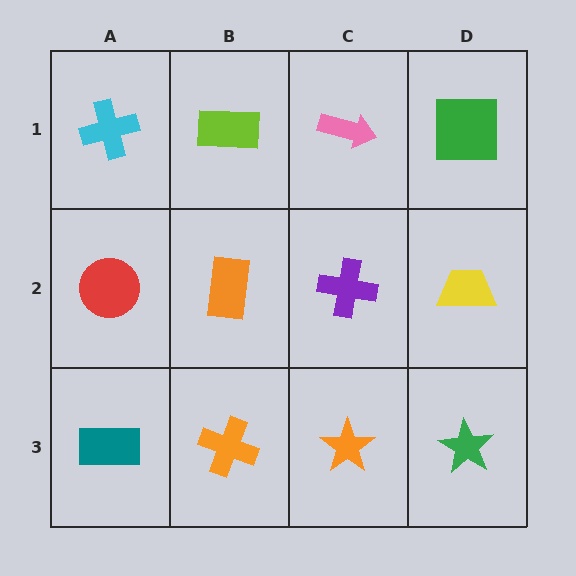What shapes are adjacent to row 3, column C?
A purple cross (row 2, column C), an orange cross (row 3, column B), a green star (row 3, column D).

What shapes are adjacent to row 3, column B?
An orange rectangle (row 2, column B), a teal rectangle (row 3, column A), an orange star (row 3, column C).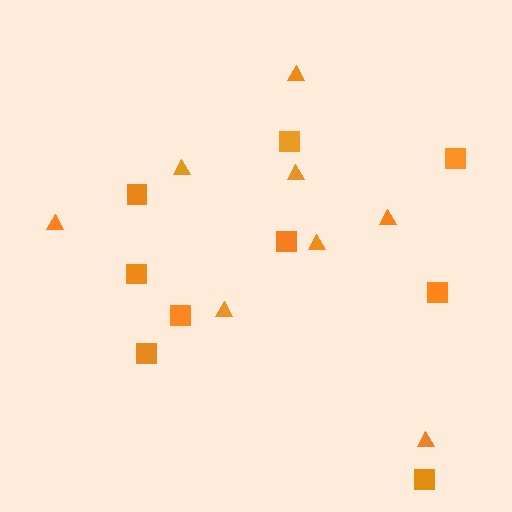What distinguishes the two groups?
There are 2 groups: one group of triangles (8) and one group of squares (9).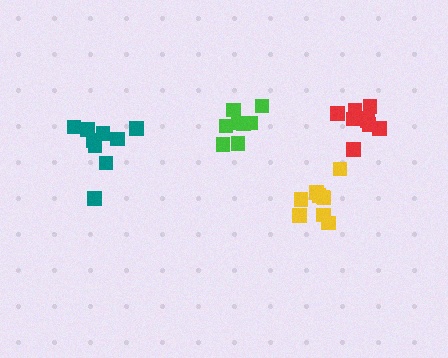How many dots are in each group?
Group 1: 9 dots, Group 2: 9 dots, Group 3: 9 dots, Group 4: 8 dots (35 total).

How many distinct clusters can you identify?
There are 4 distinct clusters.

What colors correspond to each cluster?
The clusters are colored: teal, yellow, red, green.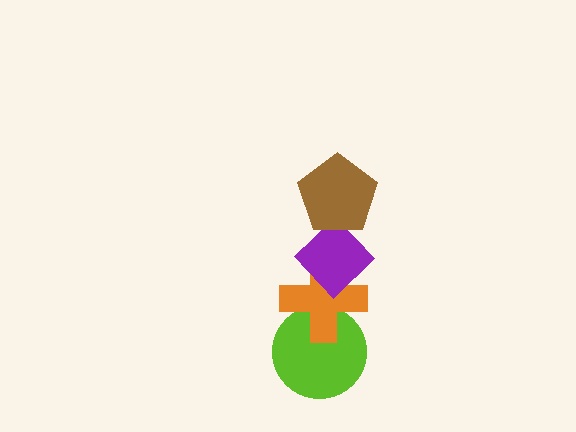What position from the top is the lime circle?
The lime circle is 4th from the top.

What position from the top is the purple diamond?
The purple diamond is 2nd from the top.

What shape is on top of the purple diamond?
The brown pentagon is on top of the purple diamond.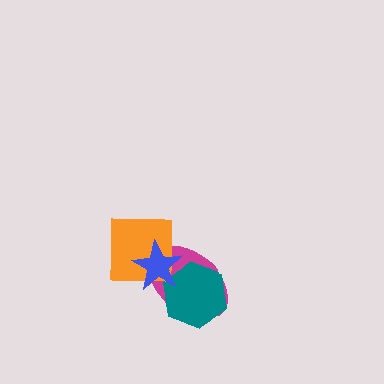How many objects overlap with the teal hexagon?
2 objects overlap with the teal hexagon.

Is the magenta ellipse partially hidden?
Yes, it is partially covered by another shape.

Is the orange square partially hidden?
Yes, it is partially covered by another shape.